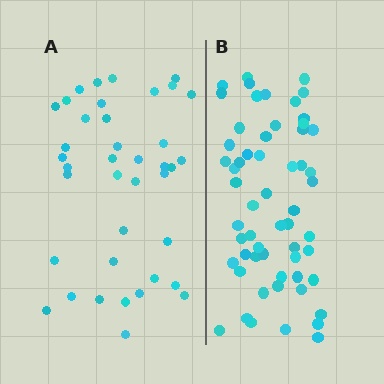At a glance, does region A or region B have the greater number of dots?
Region B (the right region) has more dots.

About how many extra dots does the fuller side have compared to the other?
Region B has approximately 20 more dots than region A.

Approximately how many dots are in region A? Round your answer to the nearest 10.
About 40 dots. (The exact count is 39, which rounds to 40.)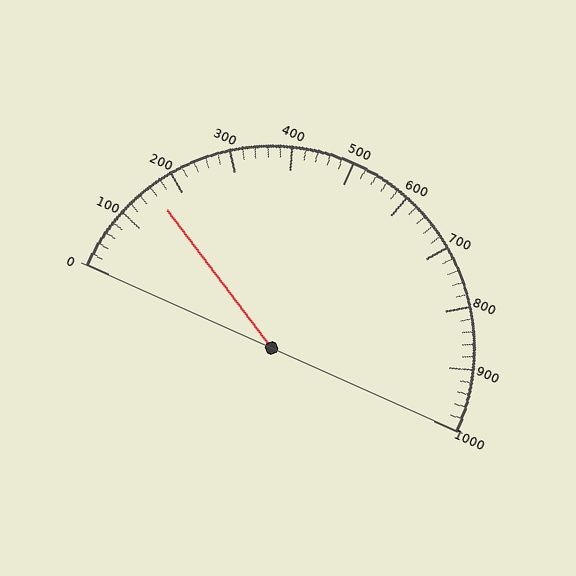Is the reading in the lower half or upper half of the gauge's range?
The reading is in the lower half of the range (0 to 1000).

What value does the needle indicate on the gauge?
The needle indicates approximately 160.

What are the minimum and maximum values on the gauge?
The gauge ranges from 0 to 1000.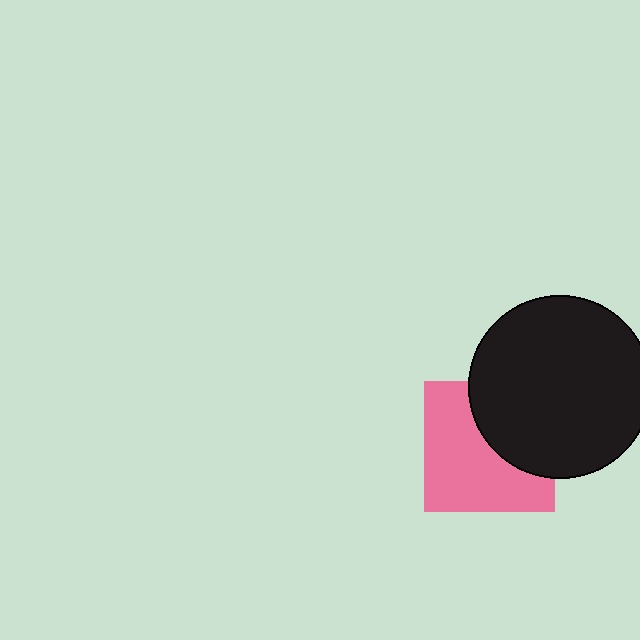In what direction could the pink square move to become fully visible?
The pink square could move toward the lower-left. That would shift it out from behind the black circle entirely.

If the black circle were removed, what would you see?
You would see the complete pink square.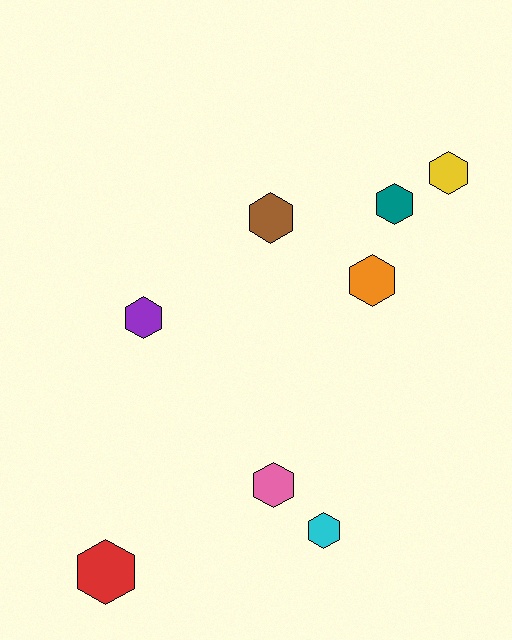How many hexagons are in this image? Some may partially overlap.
There are 8 hexagons.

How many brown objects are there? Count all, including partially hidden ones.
There is 1 brown object.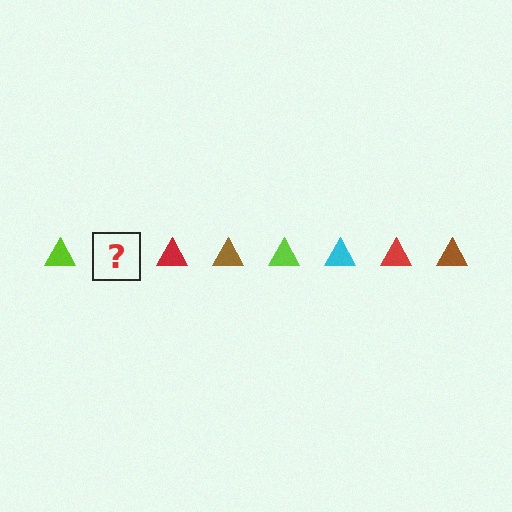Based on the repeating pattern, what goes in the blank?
The blank should be a cyan triangle.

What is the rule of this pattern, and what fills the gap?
The rule is that the pattern cycles through lime, cyan, red, brown triangles. The gap should be filled with a cyan triangle.